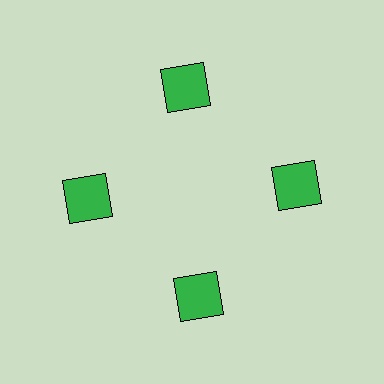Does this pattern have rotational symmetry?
Yes, this pattern has 4-fold rotational symmetry. It looks the same after rotating 90 degrees around the center.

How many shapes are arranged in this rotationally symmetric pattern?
There are 4 shapes, arranged in 4 groups of 1.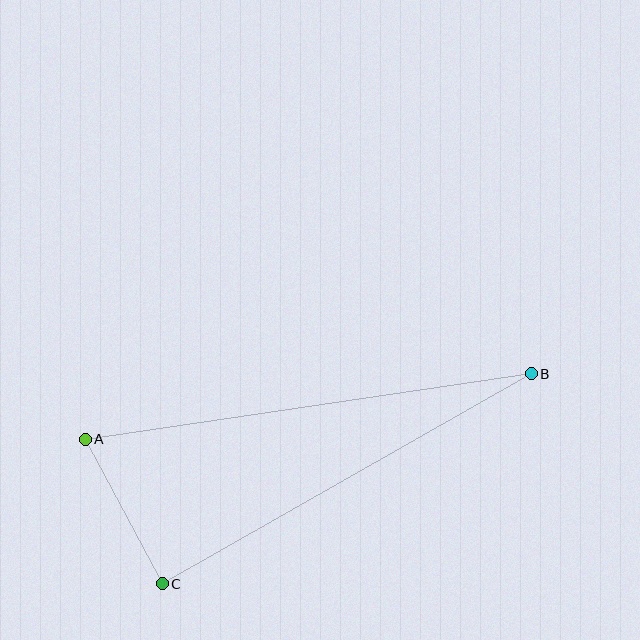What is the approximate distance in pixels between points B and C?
The distance between B and C is approximately 425 pixels.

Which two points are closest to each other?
Points A and C are closest to each other.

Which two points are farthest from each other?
Points A and B are farthest from each other.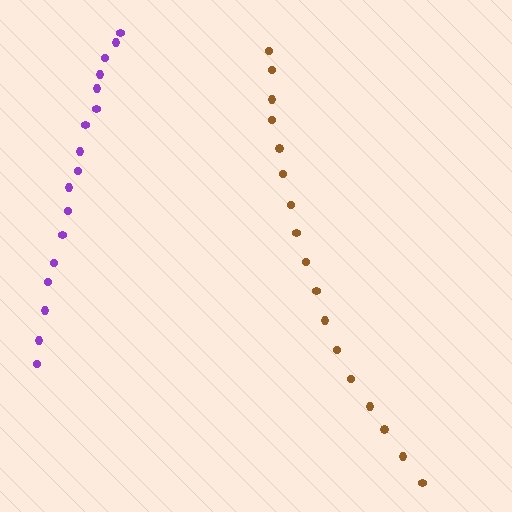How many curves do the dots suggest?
There are 2 distinct paths.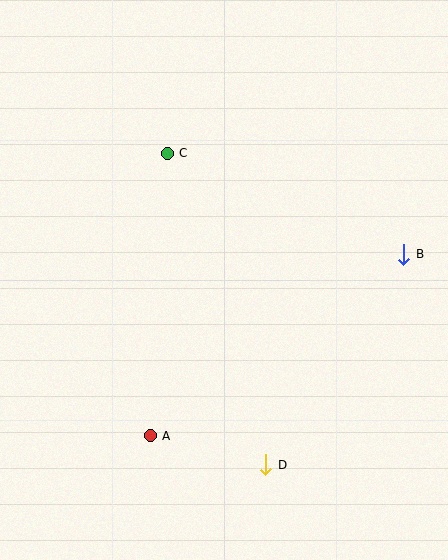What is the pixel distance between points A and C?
The distance between A and C is 283 pixels.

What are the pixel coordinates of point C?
Point C is at (167, 153).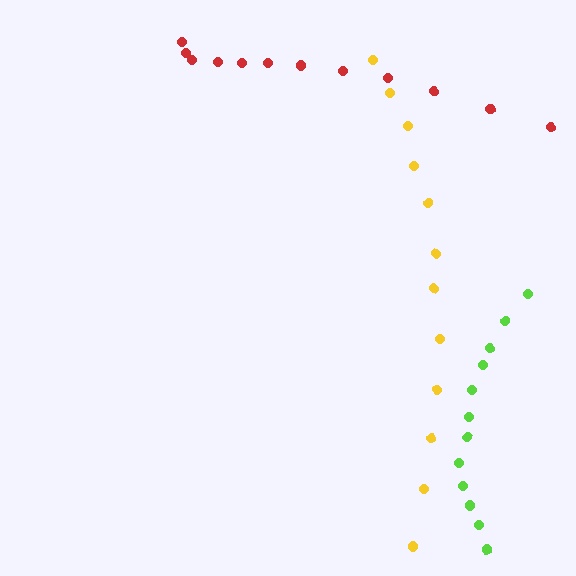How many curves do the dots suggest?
There are 3 distinct paths.